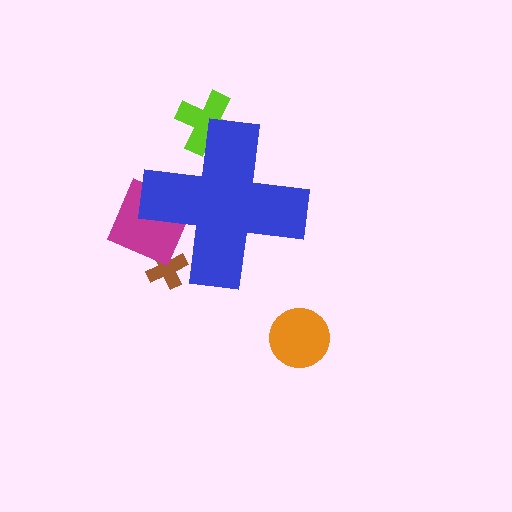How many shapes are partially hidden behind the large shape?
3 shapes are partially hidden.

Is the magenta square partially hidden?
Yes, the magenta square is partially hidden behind the blue cross.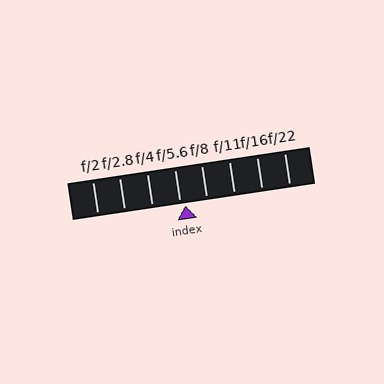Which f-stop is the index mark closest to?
The index mark is closest to f/5.6.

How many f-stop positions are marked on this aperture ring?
There are 8 f-stop positions marked.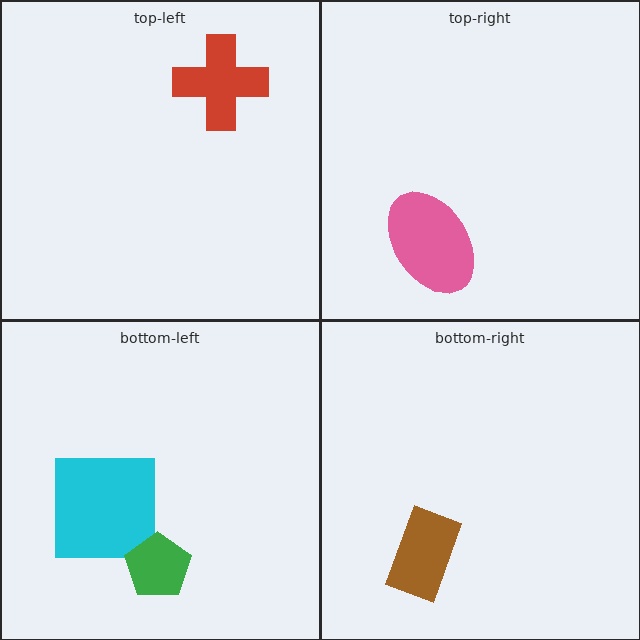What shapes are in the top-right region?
The pink ellipse.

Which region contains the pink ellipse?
The top-right region.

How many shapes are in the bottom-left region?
2.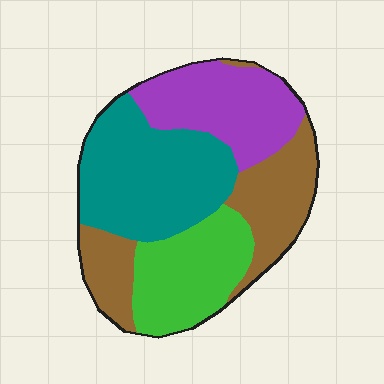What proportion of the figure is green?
Green takes up about one fifth (1/5) of the figure.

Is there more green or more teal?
Teal.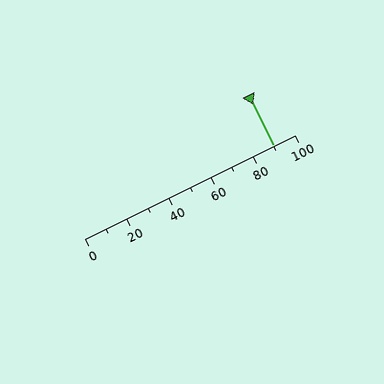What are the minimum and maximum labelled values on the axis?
The axis runs from 0 to 100.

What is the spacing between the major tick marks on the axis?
The major ticks are spaced 20 apart.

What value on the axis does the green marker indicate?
The marker indicates approximately 90.